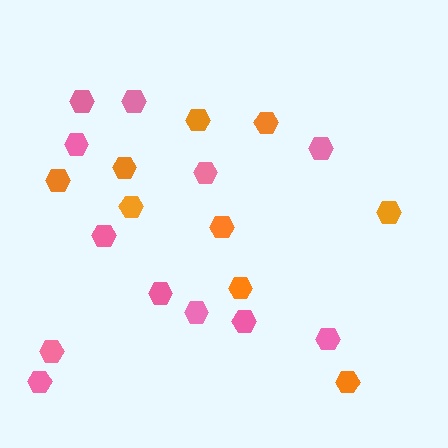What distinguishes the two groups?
There are 2 groups: one group of orange hexagons (9) and one group of pink hexagons (12).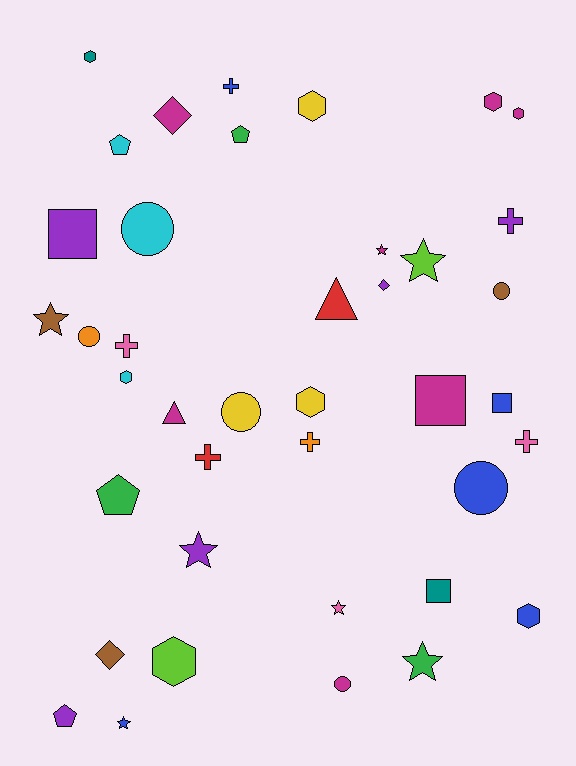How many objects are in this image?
There are 40 objects.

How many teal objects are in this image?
There are 2 teal objects.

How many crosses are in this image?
There are 6 crosses.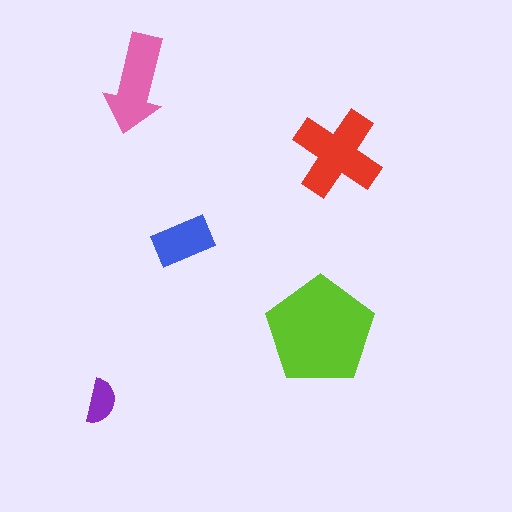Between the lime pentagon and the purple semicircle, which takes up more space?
The lime pentagon.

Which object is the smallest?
The purple semicircle.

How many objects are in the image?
There are 5 objects in the image.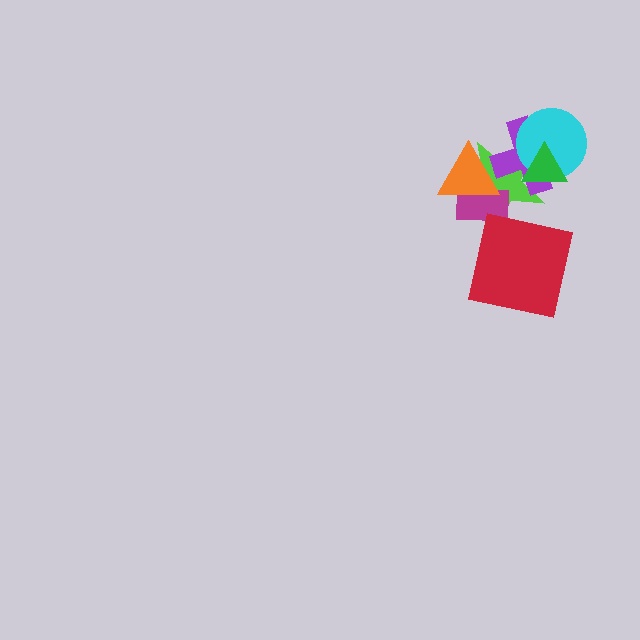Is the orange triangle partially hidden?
No, no other shape covers it.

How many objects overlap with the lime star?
5 objects overlap with the lime star.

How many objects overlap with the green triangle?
3 objects overlap with the green triangle.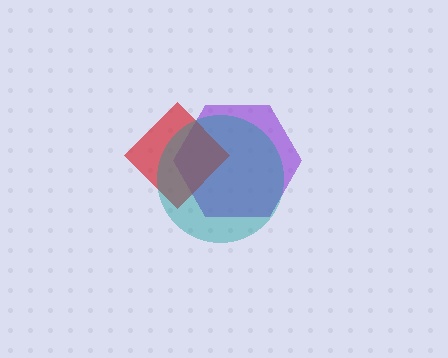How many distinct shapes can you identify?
There are 3 distinct shapes: a purple hexagon, a red diamond, a teal circle.